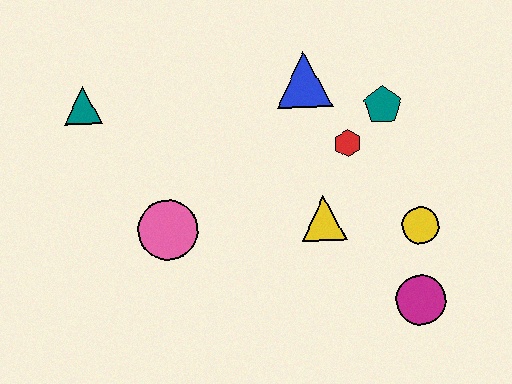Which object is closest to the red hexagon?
The teal pentagon is closest to the red hexagon.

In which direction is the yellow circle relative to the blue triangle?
The yellow circle is below the blue triangle.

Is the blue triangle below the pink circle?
No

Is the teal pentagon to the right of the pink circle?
Yes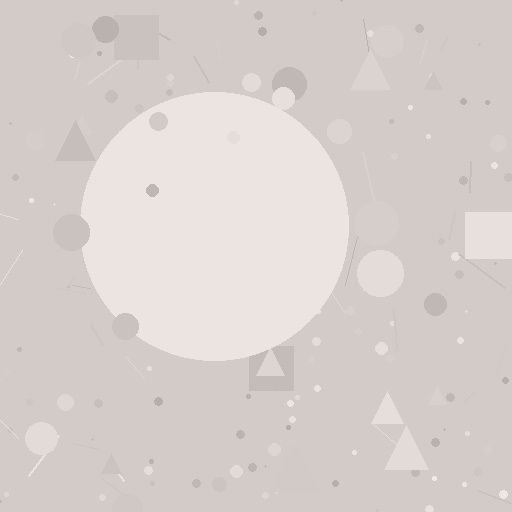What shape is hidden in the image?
A circle is hidden in the image.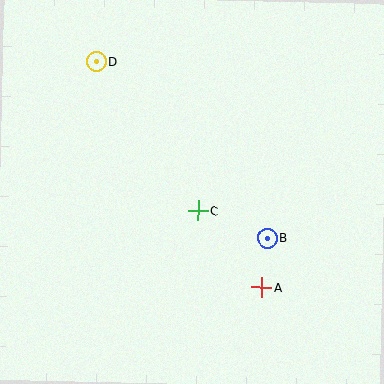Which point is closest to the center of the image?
Point C at (198, 211) is closest to the center.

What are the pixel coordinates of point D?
Point D is at (96, 62).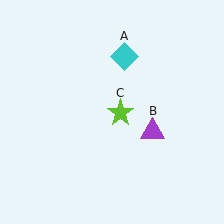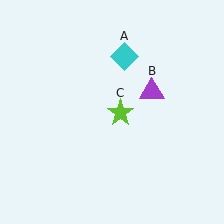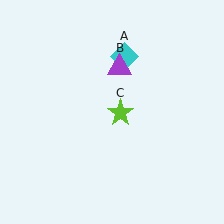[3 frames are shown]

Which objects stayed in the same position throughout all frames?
Cyan diamond (object A) and lime star (object C) remained stationary.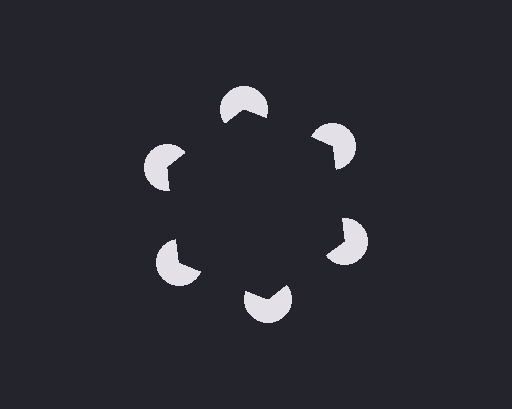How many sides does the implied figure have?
6 sides.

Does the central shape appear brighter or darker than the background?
It typically appears slightly darker than the background, even though no actual brightness change is drawn.